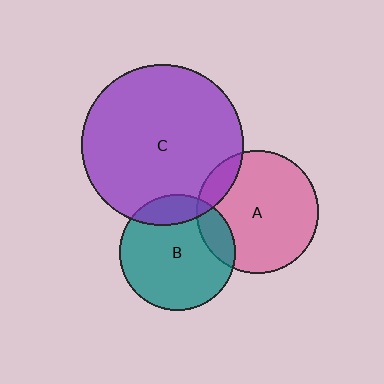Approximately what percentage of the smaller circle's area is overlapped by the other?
Approximately 15%.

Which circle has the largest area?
Circle C (purple).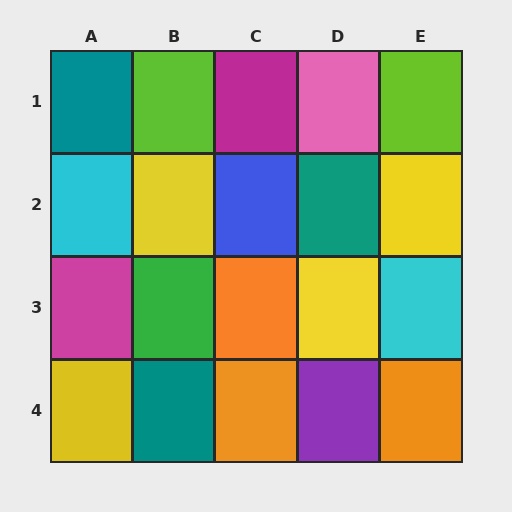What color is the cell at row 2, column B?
Yellow.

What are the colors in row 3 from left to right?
Magenta, green, orange, yellow, cyan.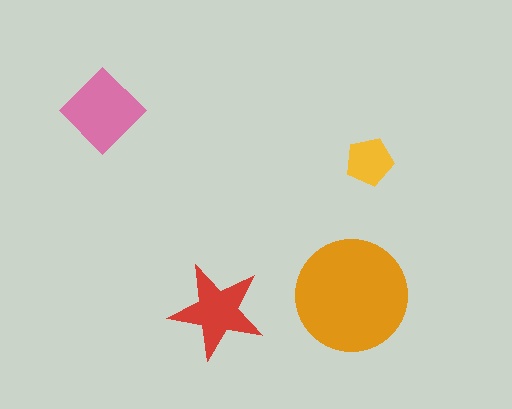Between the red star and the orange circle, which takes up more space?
The orange circle.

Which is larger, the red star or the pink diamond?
The pink diamond.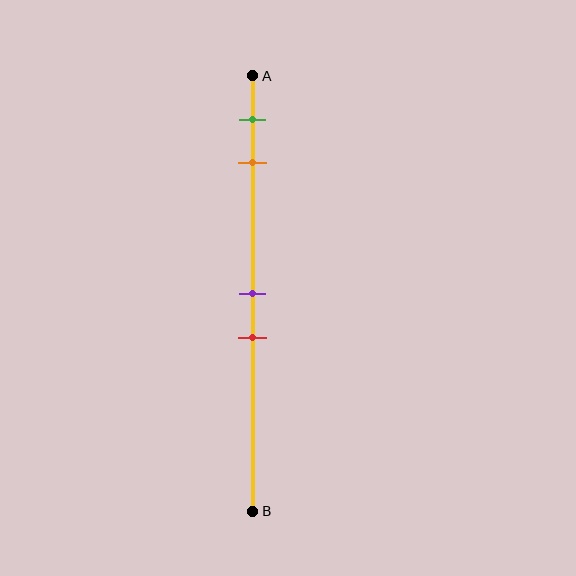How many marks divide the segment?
There are 4 marks dividing the segment.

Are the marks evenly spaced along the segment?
No, the marks are not evenly spaced.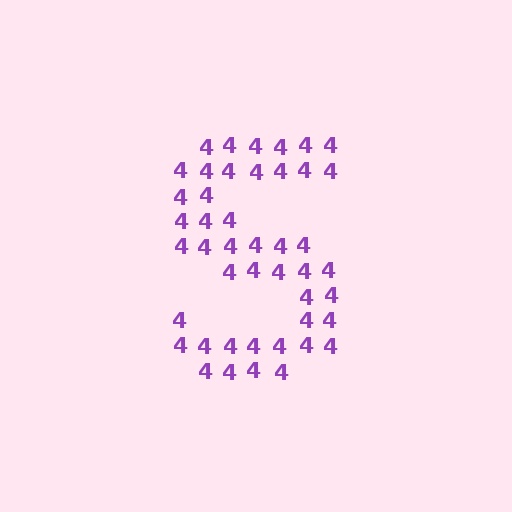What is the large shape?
The large shape is the letter S.